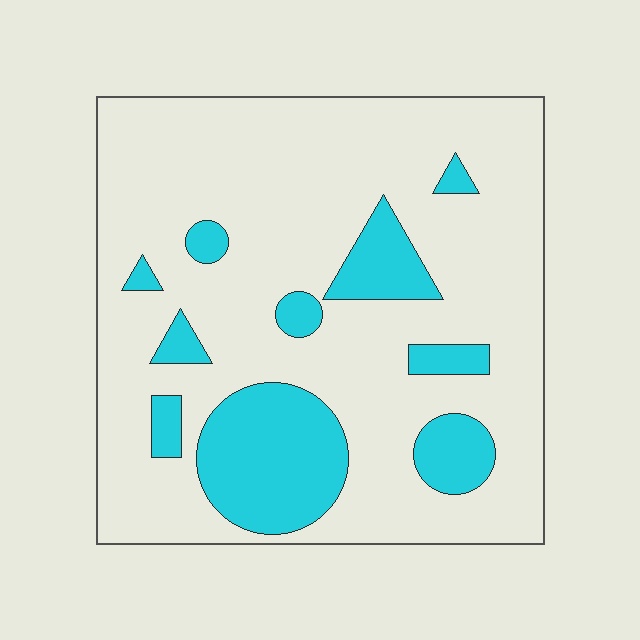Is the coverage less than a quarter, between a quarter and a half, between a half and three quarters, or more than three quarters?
Less than a quarter.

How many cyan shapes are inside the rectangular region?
10.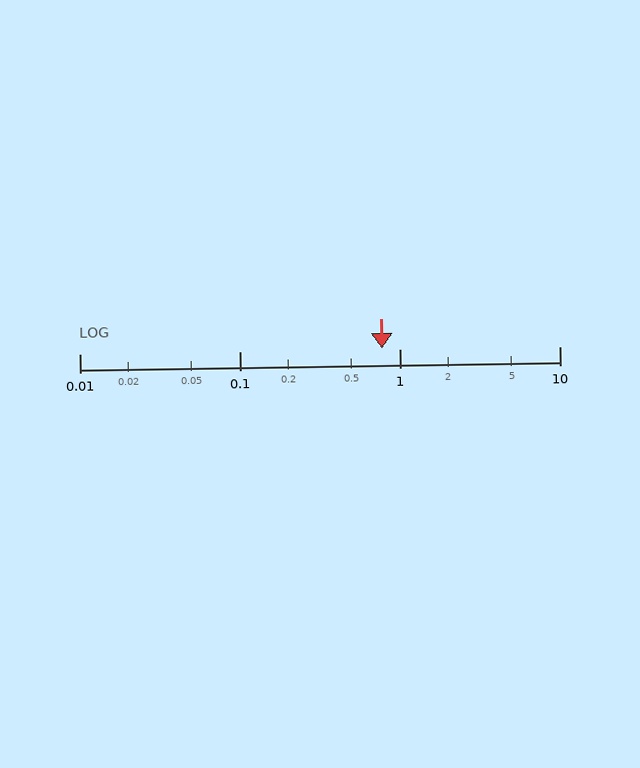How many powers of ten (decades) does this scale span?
The scale spans 3 decades, from 0.01 to 10.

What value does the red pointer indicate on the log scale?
The pointer indicates approximately 0.78.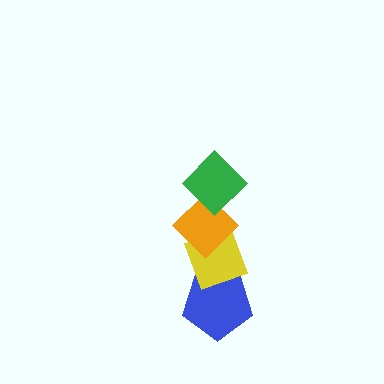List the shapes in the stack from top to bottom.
From top to bottom: the green diamond, the orange diamond, the yellow diamond, the blue pentagon.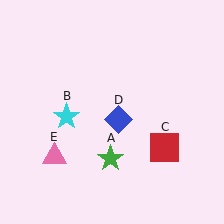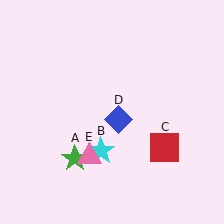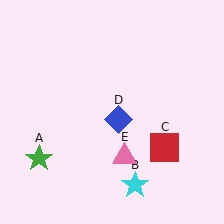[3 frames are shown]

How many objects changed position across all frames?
3 objects changed position: green star (object A), cyan star (object B), pink triangle (object E).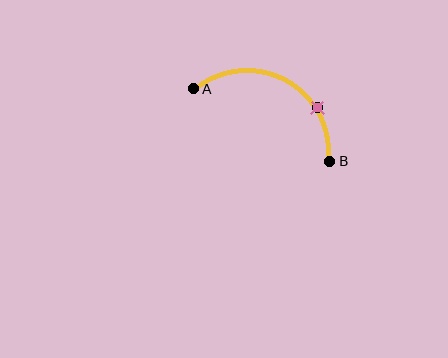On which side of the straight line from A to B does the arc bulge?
The arc bulges above the straight line connecting A and B.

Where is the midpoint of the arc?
The arc midpoint is the point on the curve farthest from the straight line joining A and B. It sits above that line.